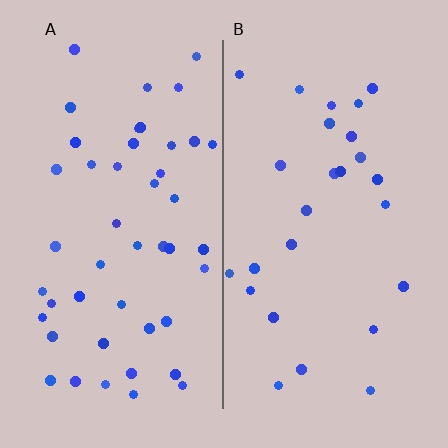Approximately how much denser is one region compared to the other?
Approximately 1.8× — region A over region B.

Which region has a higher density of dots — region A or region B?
A (the left).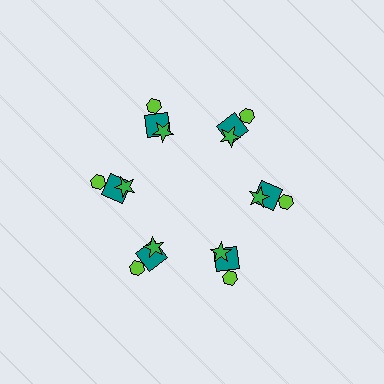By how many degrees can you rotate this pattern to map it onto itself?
The pattern maps onto itself every 60 degrees of rotation.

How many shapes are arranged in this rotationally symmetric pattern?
There are 18 shapes, arranged in 6 groups of 3.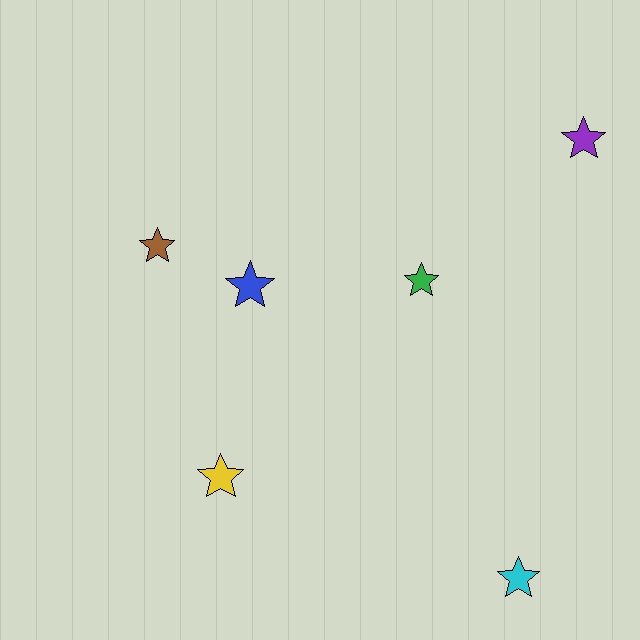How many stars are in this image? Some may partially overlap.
There are 6 stars.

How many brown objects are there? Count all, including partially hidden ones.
There is 1 brown object.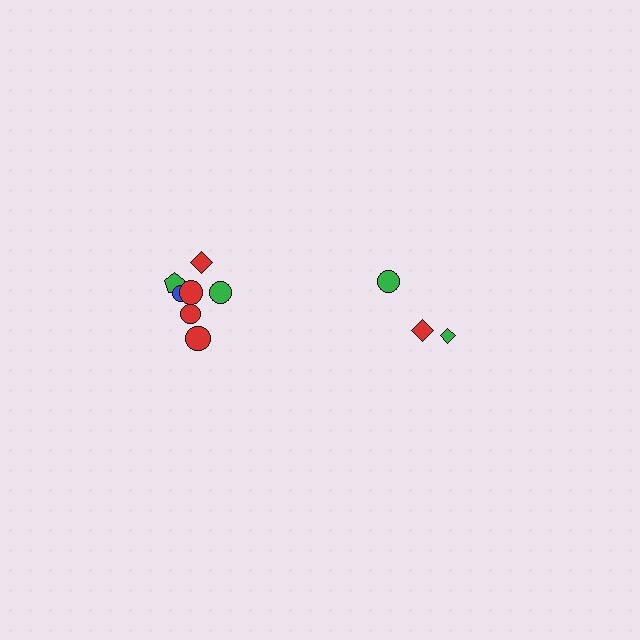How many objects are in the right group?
There are 3 objects.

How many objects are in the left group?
There are 7 objects.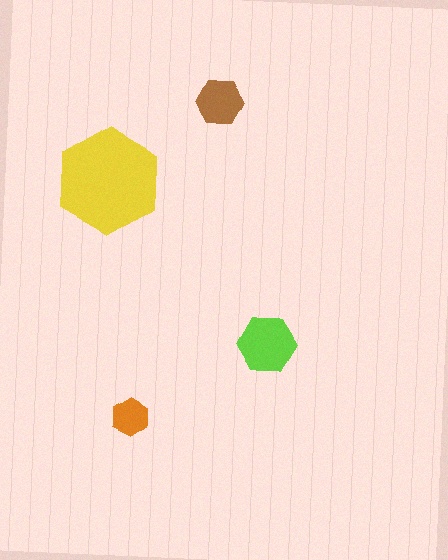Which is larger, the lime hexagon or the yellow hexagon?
The yellow one.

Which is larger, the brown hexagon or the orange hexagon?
The brown one.